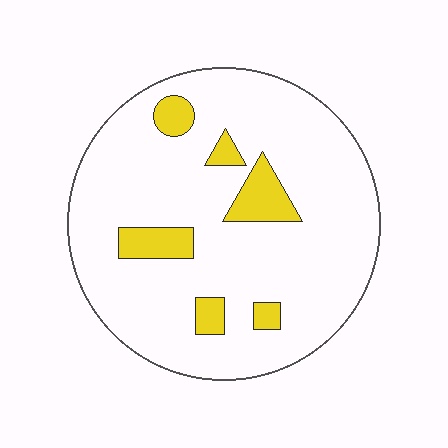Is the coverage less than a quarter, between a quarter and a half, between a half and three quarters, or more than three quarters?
Less than a quarter.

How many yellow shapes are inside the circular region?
6.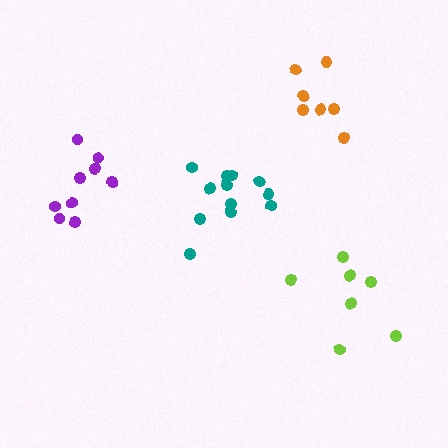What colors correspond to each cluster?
The clusters are colored: orange, teal, lime, purple.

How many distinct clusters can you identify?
There are 4 distinct clusters.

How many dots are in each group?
Group 1: 7 dots, Group 2: 12 dots, Group 3: 7 dots, Group 4: 9 dots (35 total).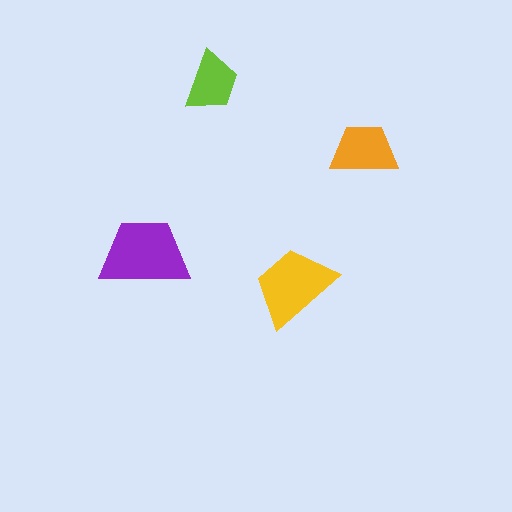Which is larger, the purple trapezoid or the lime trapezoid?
The purple one.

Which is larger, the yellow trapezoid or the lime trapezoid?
The yellow one.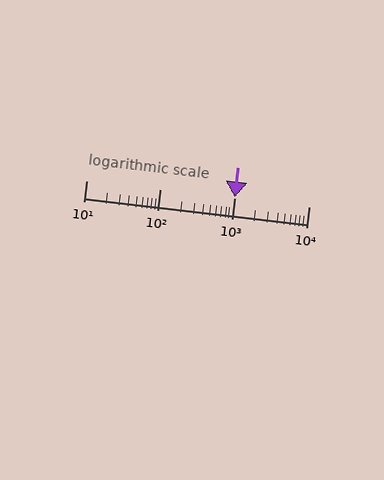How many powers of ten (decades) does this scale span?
The scale spans 3 decades, from 10 to 10000.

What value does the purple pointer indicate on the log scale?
The pointer indicates approximately 1000.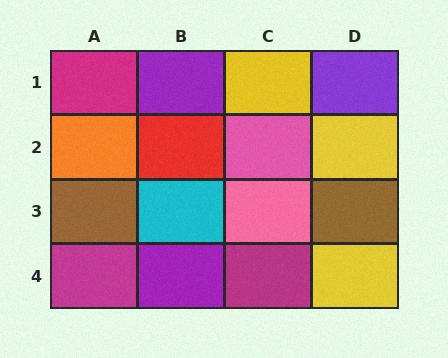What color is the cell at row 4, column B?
Purple.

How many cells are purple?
3 cells are purple.